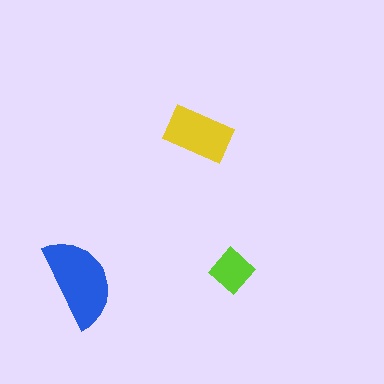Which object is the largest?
The blue semicircle.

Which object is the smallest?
The lime diamond.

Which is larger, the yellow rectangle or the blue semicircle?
The blue semicircle.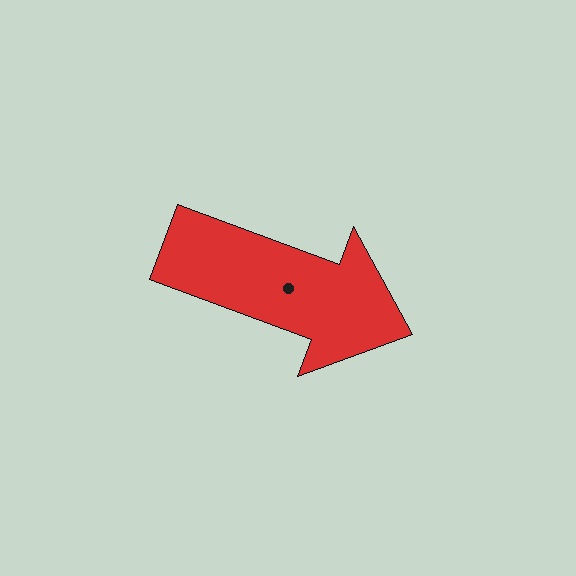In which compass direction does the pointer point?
East.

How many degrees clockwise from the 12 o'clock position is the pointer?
Approximately 110 degrees.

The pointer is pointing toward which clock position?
Roughly 4 o'clock.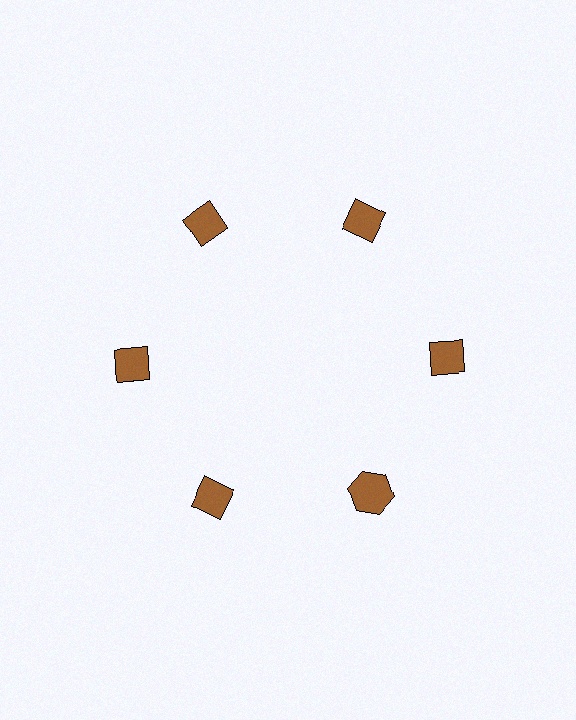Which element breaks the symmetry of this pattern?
The brown hexagon at roughly the 5 o'clock position breaks the symmetry. All other shapes are brown diamonds.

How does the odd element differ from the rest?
It has a different shape: hexagon instead of diamond.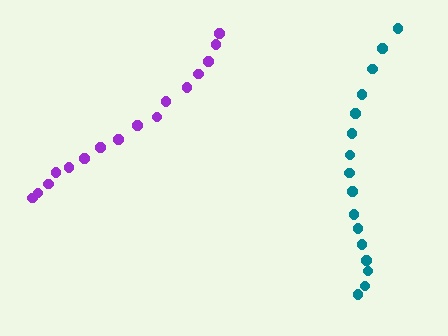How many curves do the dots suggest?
There are 2 distinct paths.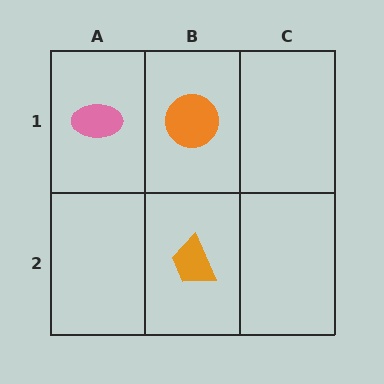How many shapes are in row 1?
2 shapes.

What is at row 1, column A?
A pink ellipse.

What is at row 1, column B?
An orange circle.